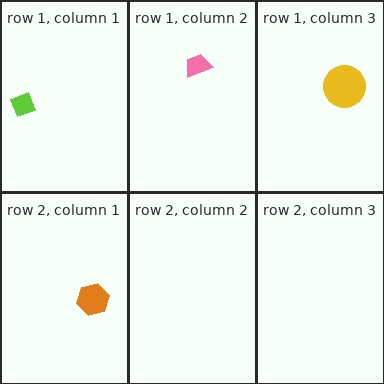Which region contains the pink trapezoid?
The row 1, column 2 region.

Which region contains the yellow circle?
The row 1, column 3 region.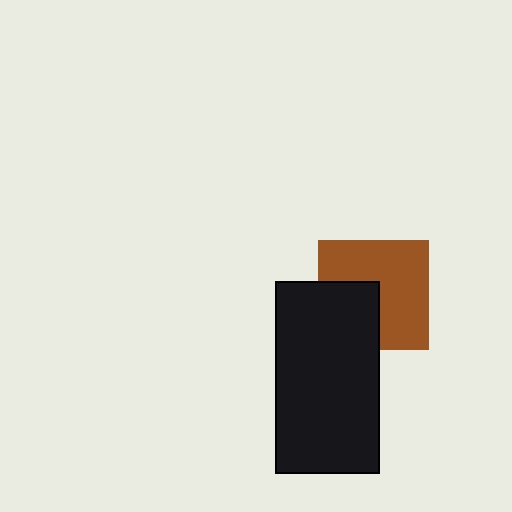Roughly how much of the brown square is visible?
Most of it is visible (roughly 66%).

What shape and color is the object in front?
The object in front is a black rectangle.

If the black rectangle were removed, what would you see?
You would see the complete brown square.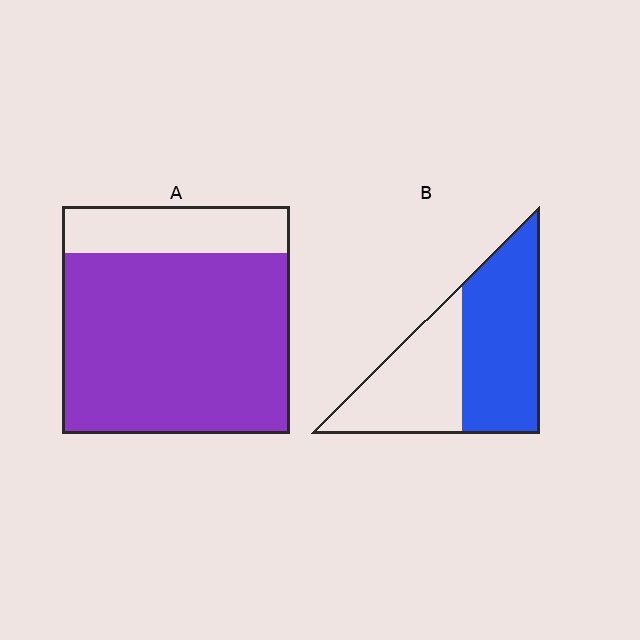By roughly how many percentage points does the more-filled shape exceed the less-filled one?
By roughly 25 percentage points (A over B).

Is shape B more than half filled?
Yes.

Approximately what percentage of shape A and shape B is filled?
A is approximately 80% and B is approximately 55%.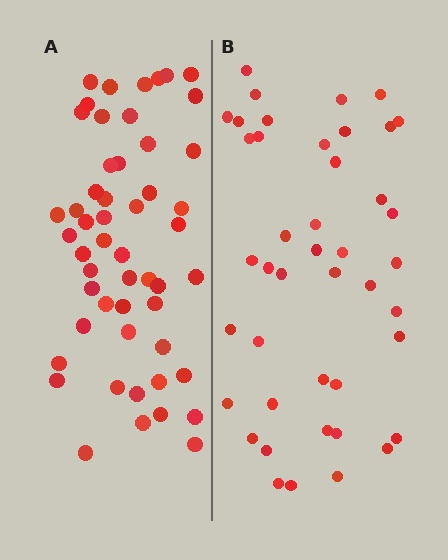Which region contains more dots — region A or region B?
Region A (the left region) has more dots.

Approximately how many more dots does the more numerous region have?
Region A has roughly 8 or so more dots than region B.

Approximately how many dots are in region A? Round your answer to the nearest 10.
About 50 dots. (The exact count is 52, which rounds to 50.)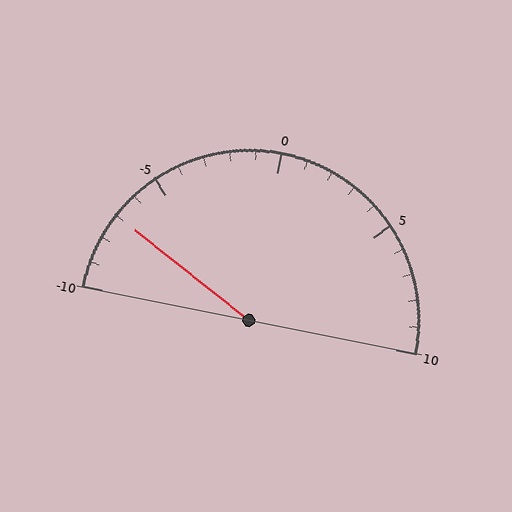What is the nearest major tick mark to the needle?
The nearest major tick mark is -5.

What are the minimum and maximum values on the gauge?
The gauge ranges from -10 to 10.